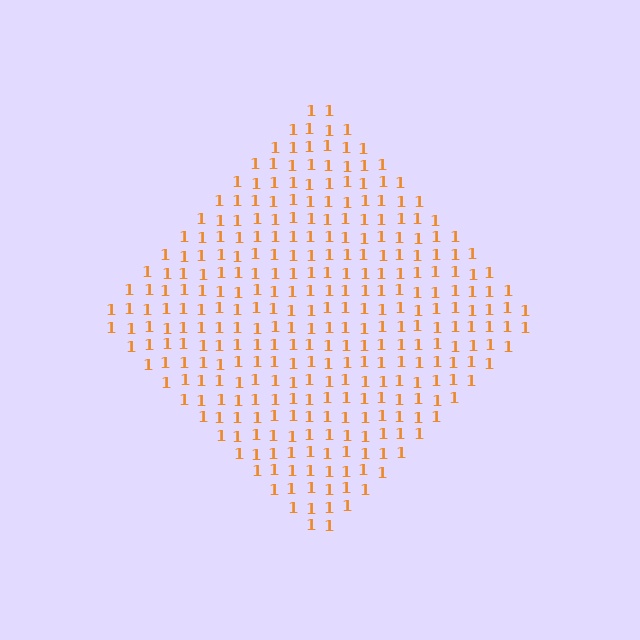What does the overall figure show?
The overall figure shows a diamond.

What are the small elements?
The small elements are digit 1's.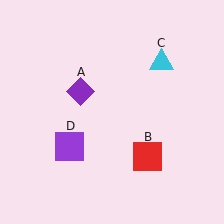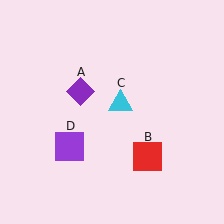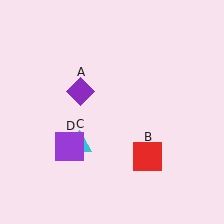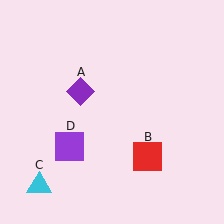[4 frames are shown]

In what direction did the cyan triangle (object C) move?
The cyan triangle (object C) moved down and to the left.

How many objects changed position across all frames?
1 object changed position: cyan triangle (object C).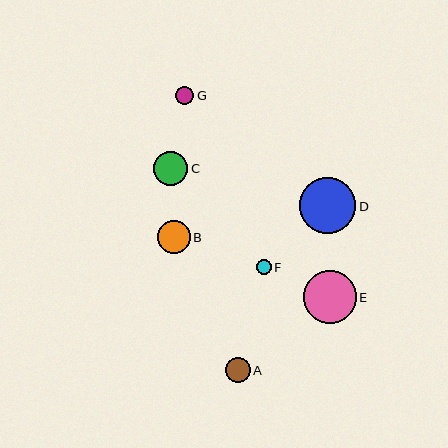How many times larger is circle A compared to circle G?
Circle A is approximately 1.3 times the size of circle G.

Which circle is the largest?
Circle D is the largest with a size of approximately 56 pixels.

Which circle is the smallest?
Circle F is the smallest with a size of approximately 15 pixels.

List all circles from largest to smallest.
From largest to smallest: D, E, C, B, A, G, F.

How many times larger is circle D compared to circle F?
Circle D is approximately 3.7 times the size of circle F.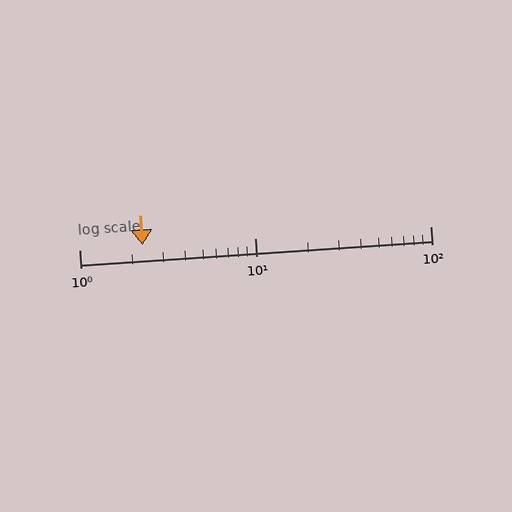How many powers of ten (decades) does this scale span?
The scale spans 2 decades, from 1 to 100.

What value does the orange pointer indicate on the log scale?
The pointer indicates approximately 2.3.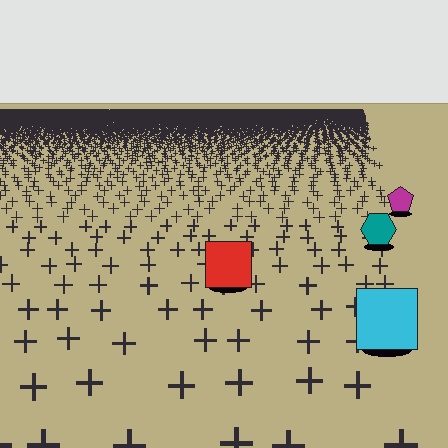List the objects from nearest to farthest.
From nearest to farthest: the cyan square, the red square, the teal hexagon, the magenta pentagon.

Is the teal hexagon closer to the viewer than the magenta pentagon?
Yes. The teal hexagon is closer — you can tell from the texture gradient: the ground texture is coarser near it.